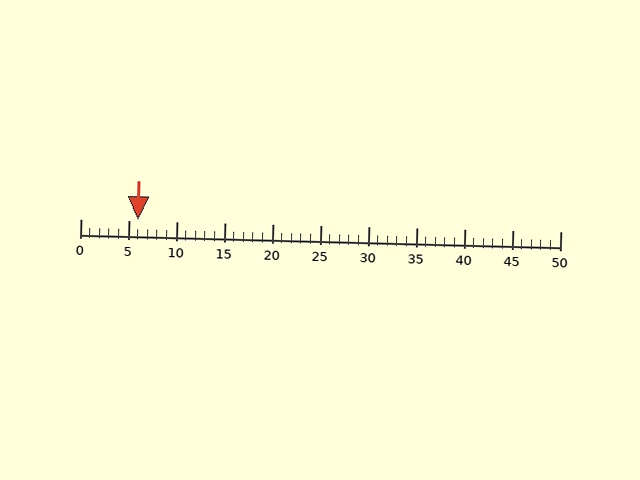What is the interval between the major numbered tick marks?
The major tick marks are spaced 5 units apart.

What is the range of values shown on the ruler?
The ruler shows values from 0 to 50.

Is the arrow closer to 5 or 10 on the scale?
The arrow is closer to 5.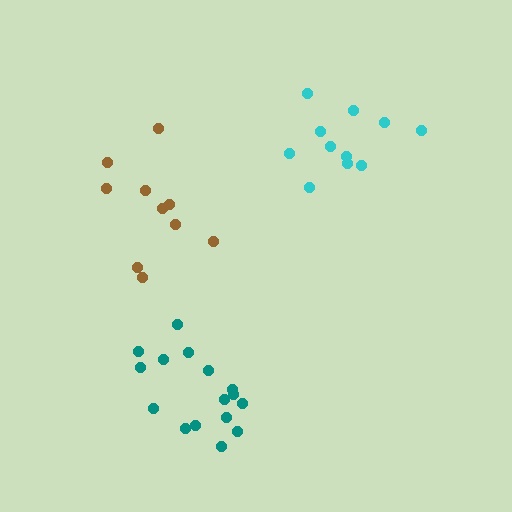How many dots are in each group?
Group 1: 16 dots, Group 2: 11 dots, Group 3: 10 dots (37 total).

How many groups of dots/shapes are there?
There are 3 groups.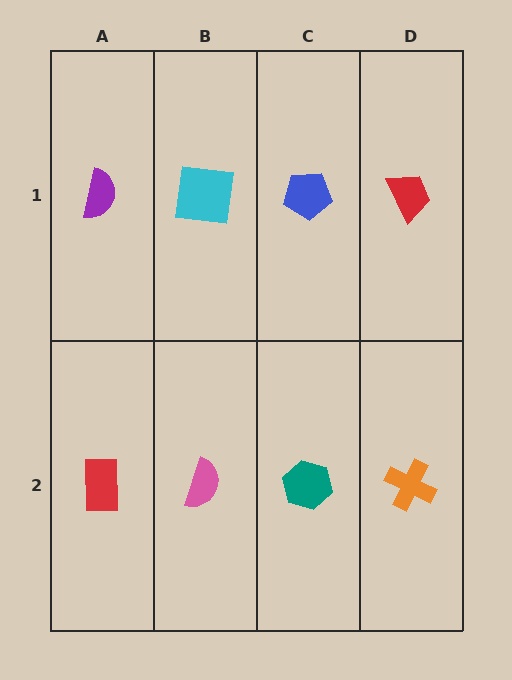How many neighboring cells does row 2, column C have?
3.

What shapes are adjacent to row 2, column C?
A blue pentagon (row 1, column C), a pink semicircle (row 2, column B), an orange cross (row 2, column D).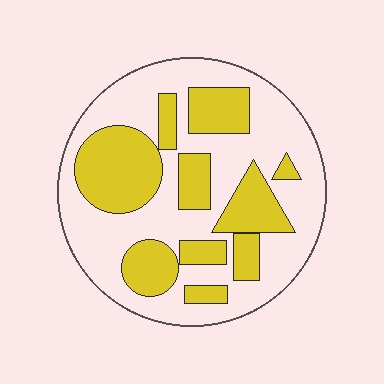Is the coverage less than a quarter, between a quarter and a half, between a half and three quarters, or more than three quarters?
Between a quarter and a half.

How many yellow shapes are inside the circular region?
10.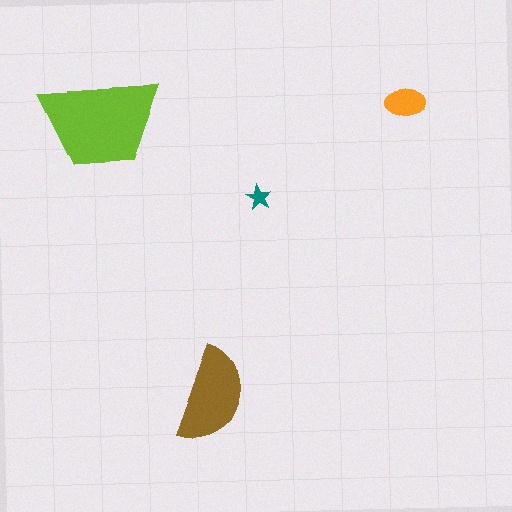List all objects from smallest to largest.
The teal star, the orange ellipse, the brown semicircle, the lime trapezoid.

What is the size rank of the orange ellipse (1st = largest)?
3rd.